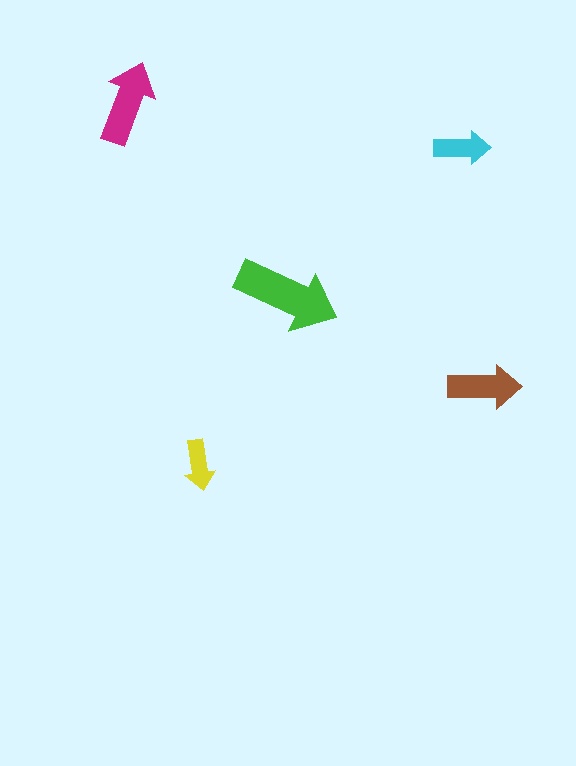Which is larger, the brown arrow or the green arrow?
The green one.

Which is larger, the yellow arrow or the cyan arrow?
The cyan one.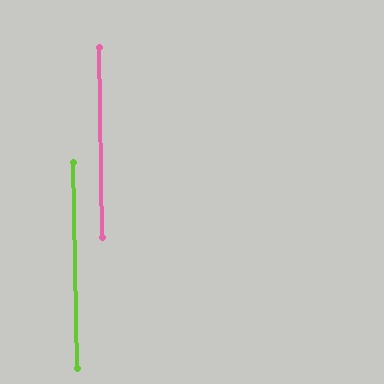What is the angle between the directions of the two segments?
Approximately 0 degrees.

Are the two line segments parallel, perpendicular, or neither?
Parallel — their directions differ by only 0.5°.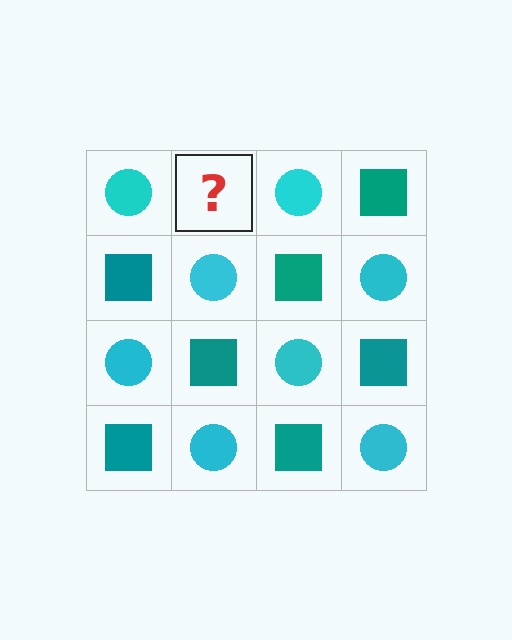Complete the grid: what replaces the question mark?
The question mark should be replaced with a teal square.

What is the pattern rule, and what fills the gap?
The rule is that it alternates cyan circle and teal square in a checkerboard pattern. The gap should be filled with a teal square.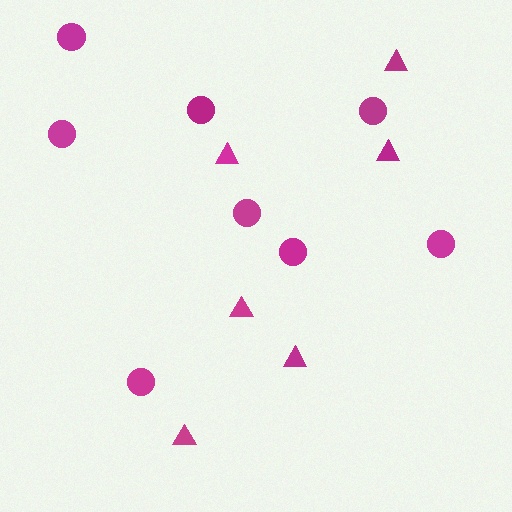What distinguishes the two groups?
There are 2 groups: one group of circles (8) and one group of triangles (6).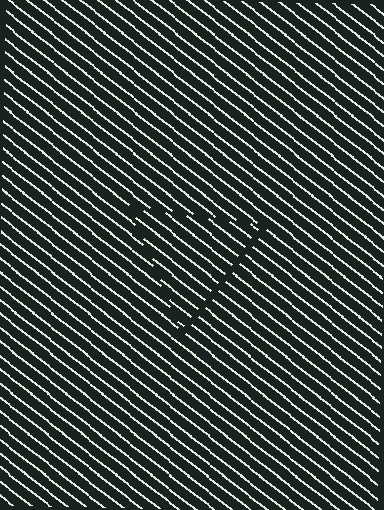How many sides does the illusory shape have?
3 sides — the line-ends trace a triangle.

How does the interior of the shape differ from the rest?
The interior of the shape contains the same grating, shifted by half a period — the contour is defined by the phase discontinuity where line-ends from the inner and outer gratings abut.